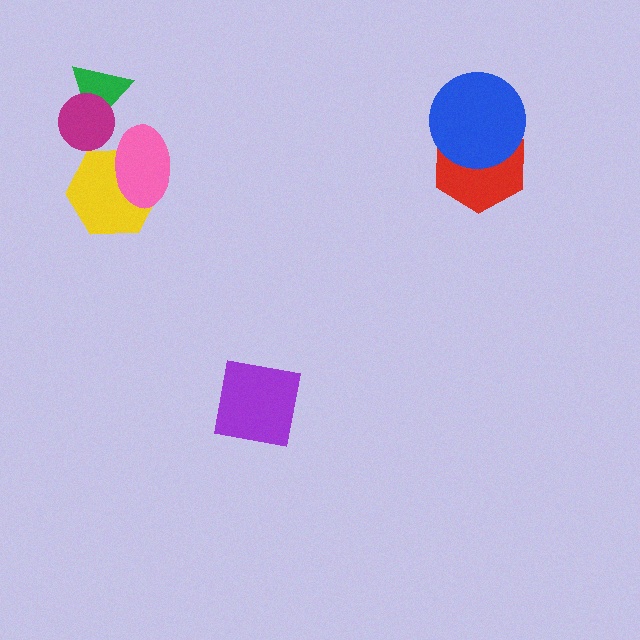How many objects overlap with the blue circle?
1 object overlaps with the blue circle.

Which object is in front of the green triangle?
The magenta circle is in front of the green triangle.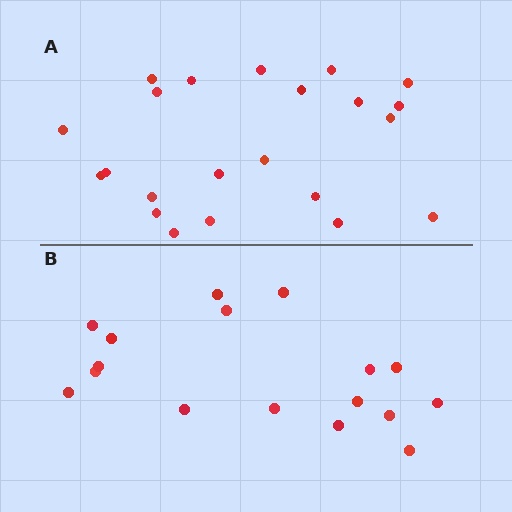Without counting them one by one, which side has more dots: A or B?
Region A (the top region) has more dots.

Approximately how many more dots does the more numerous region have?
Region A has about 5 more dots than region B.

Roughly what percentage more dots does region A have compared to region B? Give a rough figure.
About 30% more.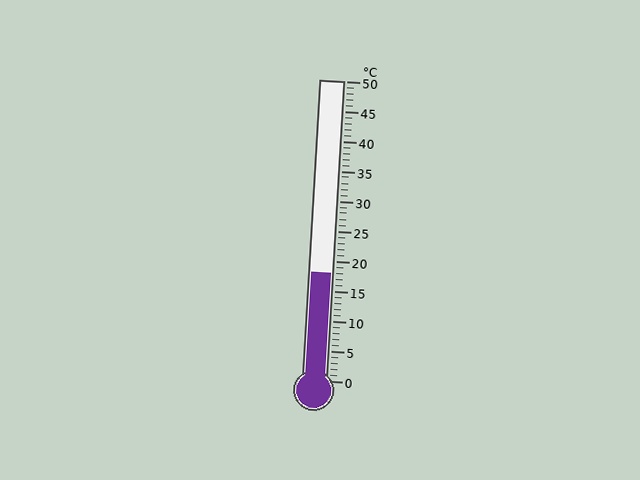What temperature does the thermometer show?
The thermometer shows approximately 18°C.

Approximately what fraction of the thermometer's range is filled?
The thermometer is filled to approximately 35% of its range.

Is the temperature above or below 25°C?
The temperature is below 25°C.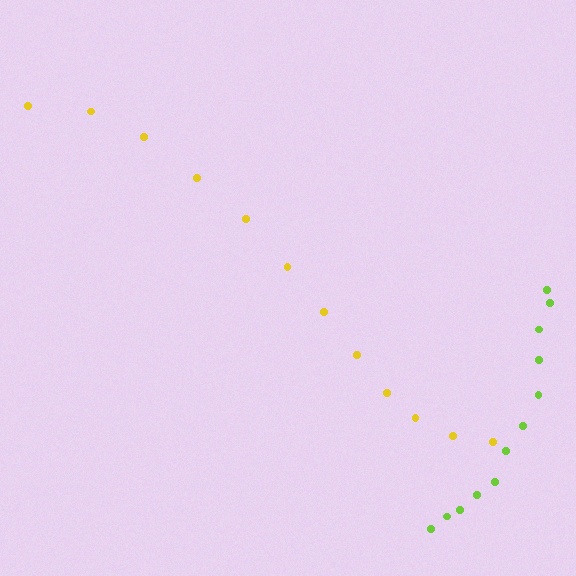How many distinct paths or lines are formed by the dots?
There are 2 distinct paths.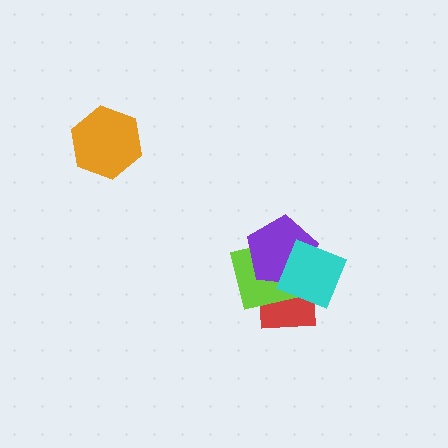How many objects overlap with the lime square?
3 objects overlap with the lime square.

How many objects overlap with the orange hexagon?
0 objects overlap with the orange hexagon.